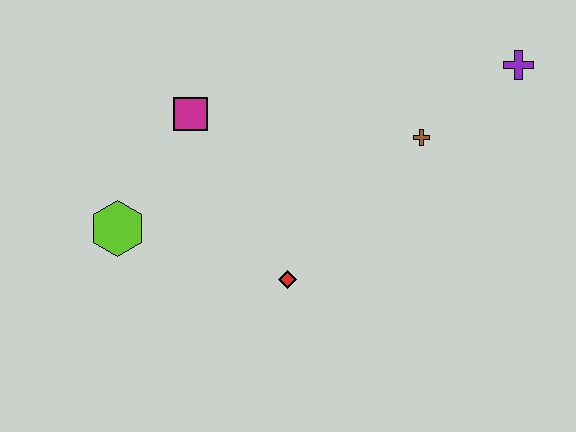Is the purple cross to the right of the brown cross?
Yes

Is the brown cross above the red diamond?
Yes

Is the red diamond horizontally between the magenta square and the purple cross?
Yes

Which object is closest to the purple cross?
The brown cross is closest to the purple cross.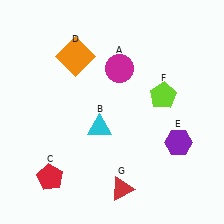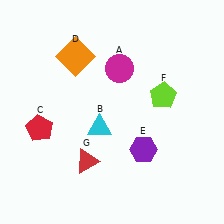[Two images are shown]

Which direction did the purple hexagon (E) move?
The purple hexagon (E) moved left.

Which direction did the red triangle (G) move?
The red triangle (G) moved left.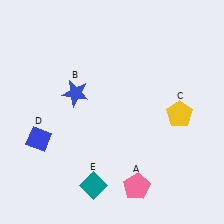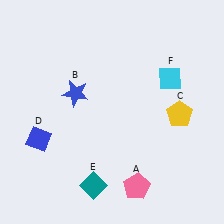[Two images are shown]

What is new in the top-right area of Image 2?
A cyan diamond (F) was added in the top-right area of Image 2.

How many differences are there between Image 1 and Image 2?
There is 1 difference between the two images.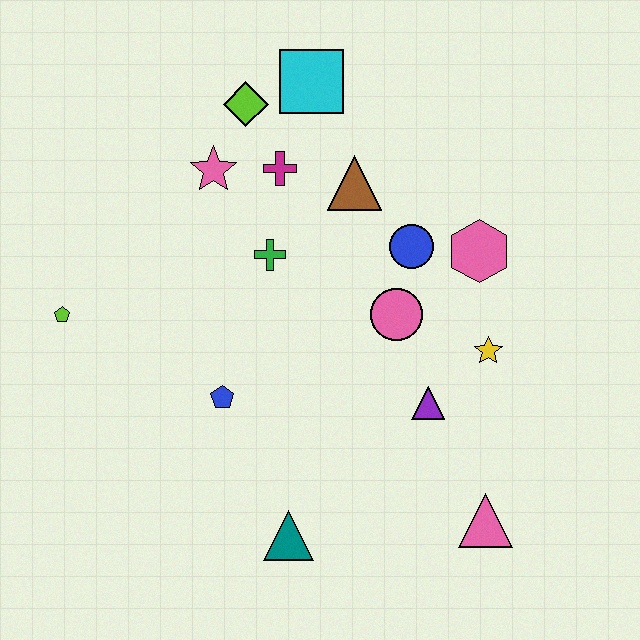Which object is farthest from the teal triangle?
The cyan square is farthest from the teal triangle.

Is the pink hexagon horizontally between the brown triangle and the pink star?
No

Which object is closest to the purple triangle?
The yellow star is closest to the purple triangle.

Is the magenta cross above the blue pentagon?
Yes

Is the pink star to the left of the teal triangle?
Yes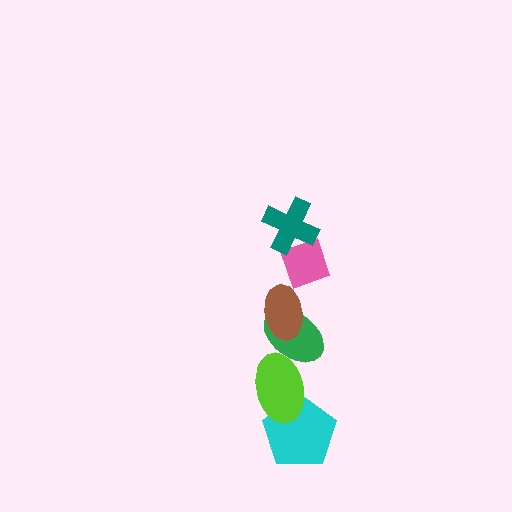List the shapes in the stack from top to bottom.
From top to bottom: the teal cross, the pink diamond, the brown ellipse, the green ellipse, the lime ellipse, the cyan pentagon.